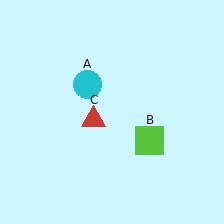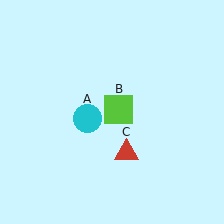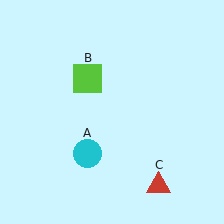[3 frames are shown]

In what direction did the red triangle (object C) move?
The red triangle (object C) moved down and to the right.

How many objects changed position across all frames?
3 objects changed position: cyan circle (object A), lime square (object B), red triangle (object C).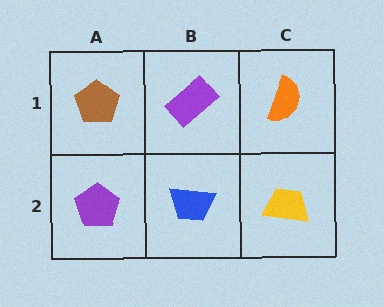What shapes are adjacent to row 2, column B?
A purple rectangle (row 1, column B), a purple pentagon (row 2, column A), a yellow trapezoid (row 2, column C).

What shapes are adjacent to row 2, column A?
A brown pentagon (row 1, column A), a blue trapezoid (row 2, column B).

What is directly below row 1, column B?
A blue trapezoid.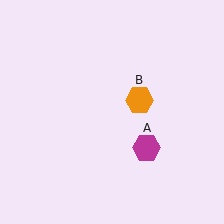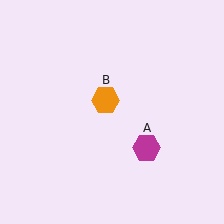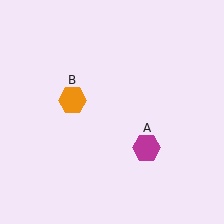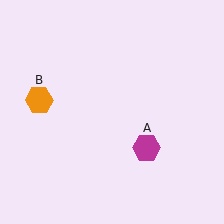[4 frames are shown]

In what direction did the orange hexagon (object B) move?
The orange hexagon (object B) moved left.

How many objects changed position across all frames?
1 object changed position: orange hexagon (object B).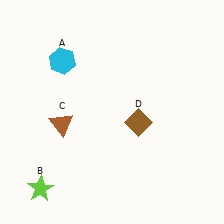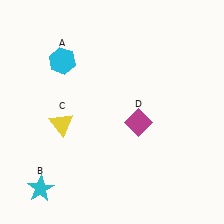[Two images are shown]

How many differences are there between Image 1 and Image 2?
There are 3 differences between the two images.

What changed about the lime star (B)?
In Image 1, B is lime. In Image 2, it changed to cyan.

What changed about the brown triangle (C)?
In Image 1, C is brown. In Image 2, it changed to yellow.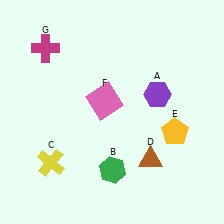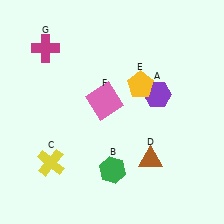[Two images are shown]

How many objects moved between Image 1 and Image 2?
1 object moved between the two images.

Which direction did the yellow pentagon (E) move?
The yellow pentagon (E) moved up.